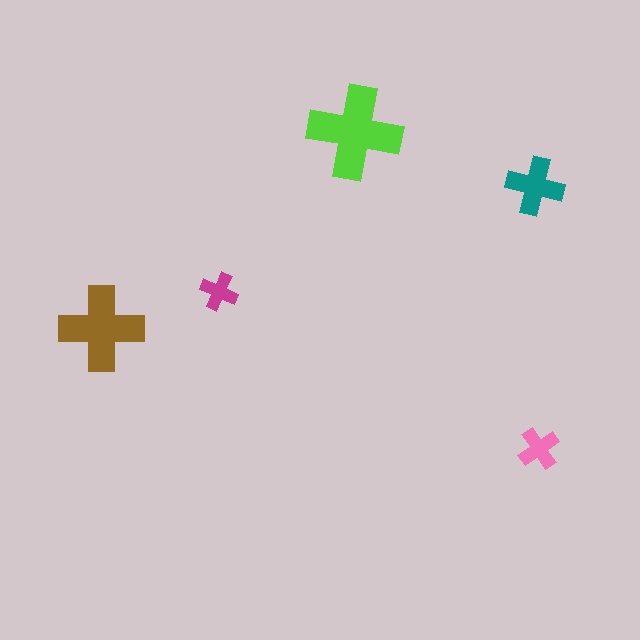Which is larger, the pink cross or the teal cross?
The teal one.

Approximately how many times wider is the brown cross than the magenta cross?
About 2.5 times wider.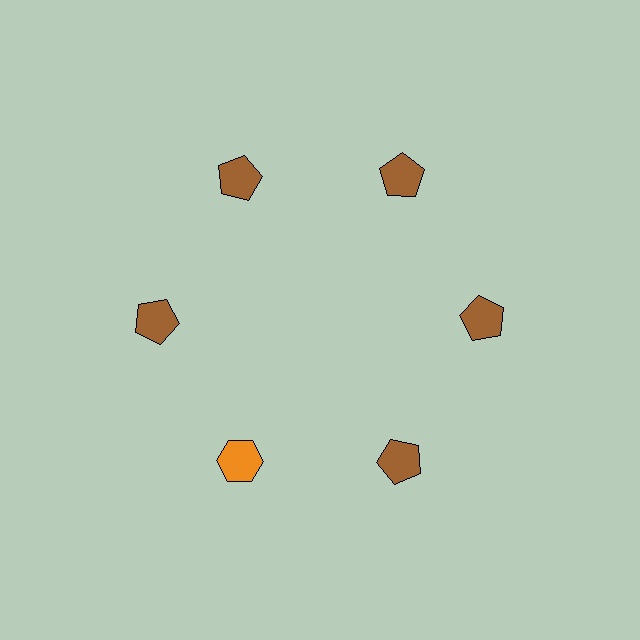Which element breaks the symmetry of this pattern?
The orange hexagon at roughly the 7 o'clock position breaks the symmetry. All other shapes are brown pentagons.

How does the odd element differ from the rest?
It differs in both color (orange instead of brown) and shape (hexagon instead of pentagon).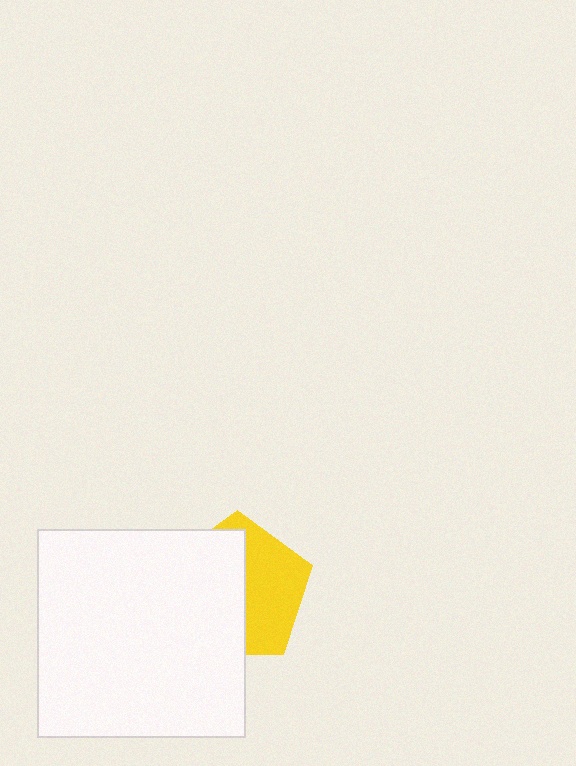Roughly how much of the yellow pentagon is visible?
A small part of it is visible (roughly 45%).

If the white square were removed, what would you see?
You would see the complete yellow pentagon.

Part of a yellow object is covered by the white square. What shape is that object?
It is a pentagon.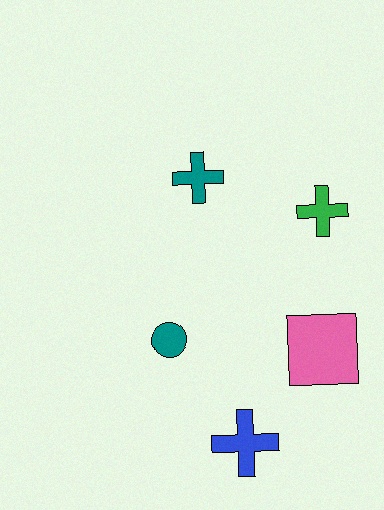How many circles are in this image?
There is 1 circle.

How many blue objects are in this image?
There is 1 blue object.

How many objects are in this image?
There are 5 objects.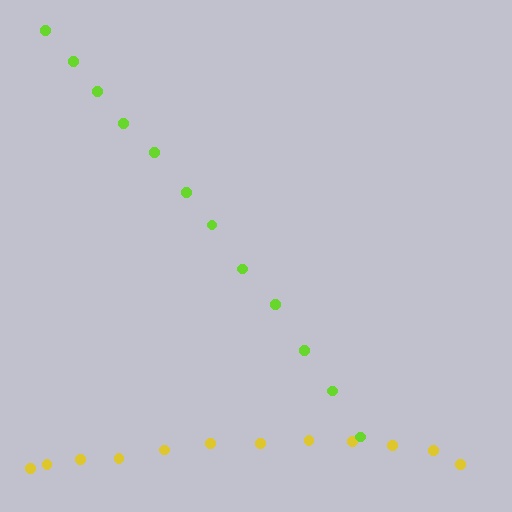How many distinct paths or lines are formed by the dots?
There are 2 distinct paths.